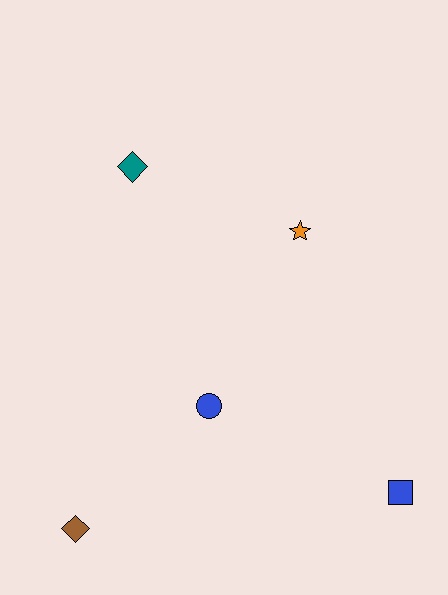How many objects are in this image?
There are 5 objects.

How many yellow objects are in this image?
There are no yellow objects.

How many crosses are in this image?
There are no crosses.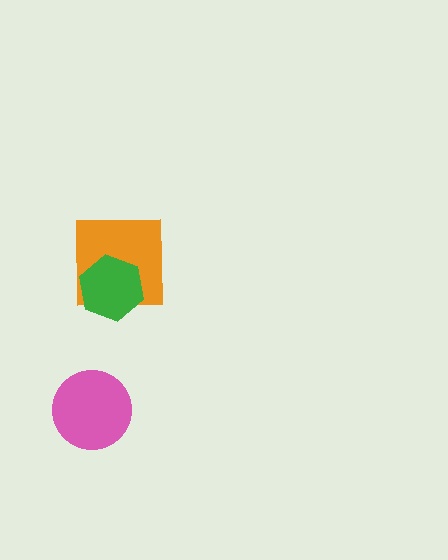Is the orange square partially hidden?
Yes, it is partially covered by another shape.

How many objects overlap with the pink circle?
0 objects overlap with the pink circle.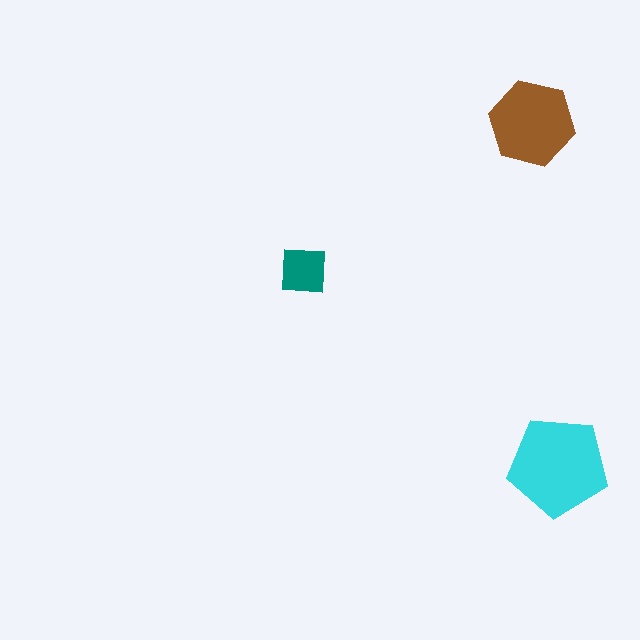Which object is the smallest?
The teal square.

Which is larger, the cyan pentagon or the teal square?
The cyan pentagon.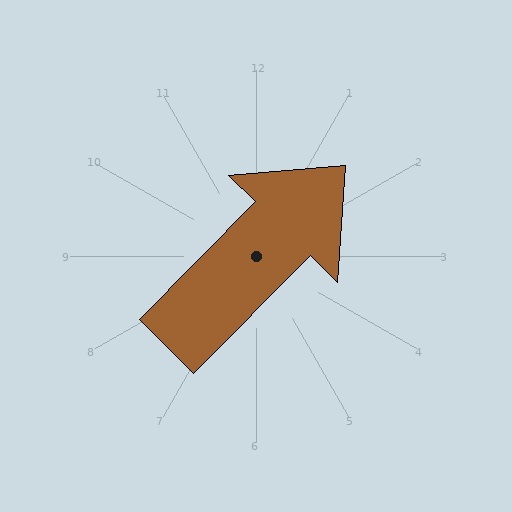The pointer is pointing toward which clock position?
Roughly 1 o'clock.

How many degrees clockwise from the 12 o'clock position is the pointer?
Approximately 45 degrees.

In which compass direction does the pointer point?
Northeast.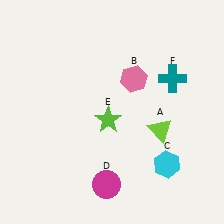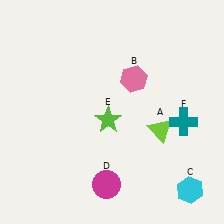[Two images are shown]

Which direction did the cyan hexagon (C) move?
The cyan hexagon (C) moved down.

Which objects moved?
The objects that moved are: the cyan hexagon (C), the teal cross (F).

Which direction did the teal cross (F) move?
The teal cross (F) moved down.